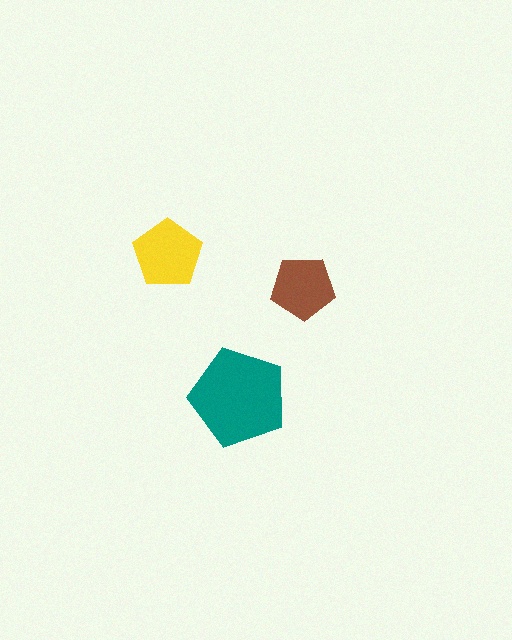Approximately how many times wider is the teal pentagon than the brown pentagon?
About 1.5 times wider.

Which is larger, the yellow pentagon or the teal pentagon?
The teal one.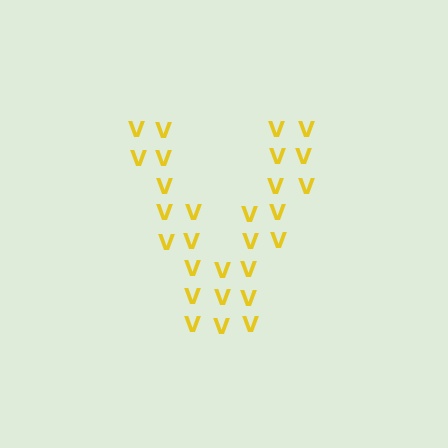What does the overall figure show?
The overall figure shows the letter V.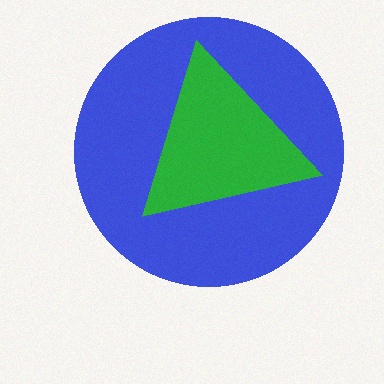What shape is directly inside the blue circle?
The green triangle.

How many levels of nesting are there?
2.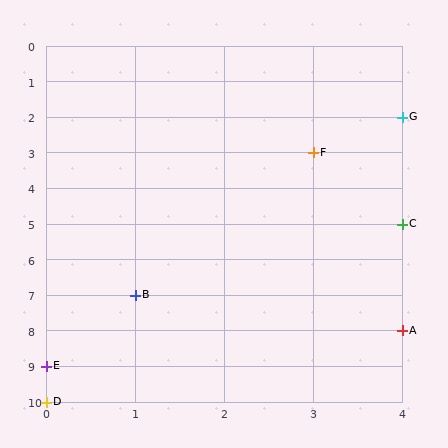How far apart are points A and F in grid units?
Points A and F are 1 column and 5 rows apart (about 5.1 grid units diagonally).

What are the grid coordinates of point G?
Point G is at grid coordinates (4, 2).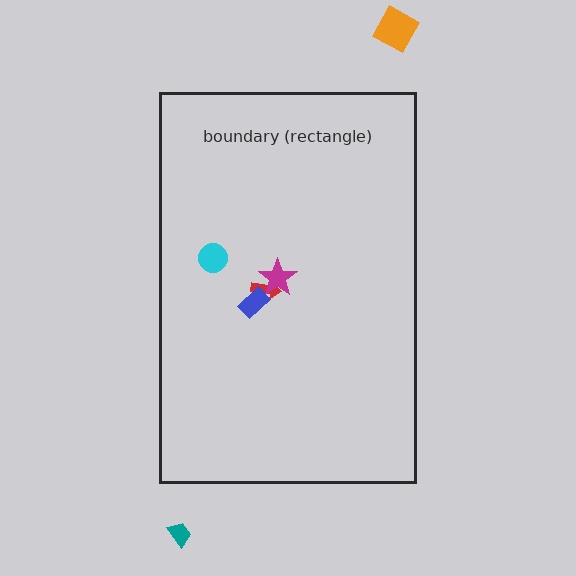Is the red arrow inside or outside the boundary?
Inside.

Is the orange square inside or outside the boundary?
Outside.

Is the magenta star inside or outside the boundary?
Inside.